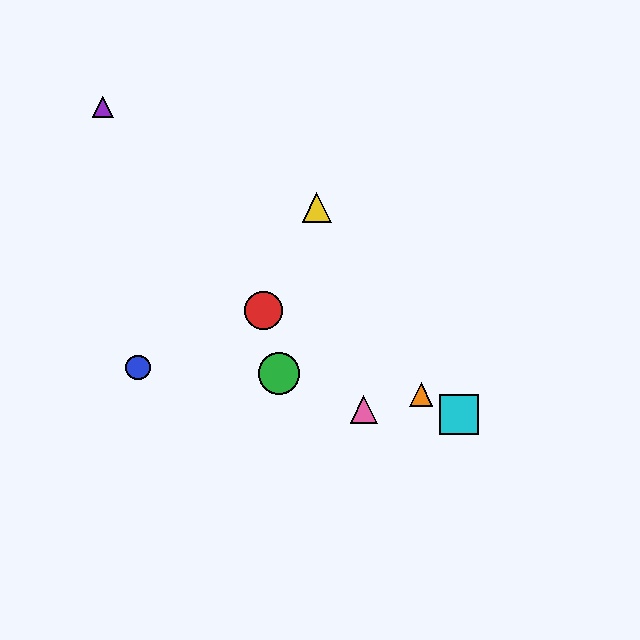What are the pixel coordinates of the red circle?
The red circle is at (264, 311).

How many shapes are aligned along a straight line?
3 shapes (the red circle, the orange triangle, the cyan square) are aligned along a straight line.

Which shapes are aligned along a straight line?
The red circle, the orange triangle, the cyan square are aligned along a straight line.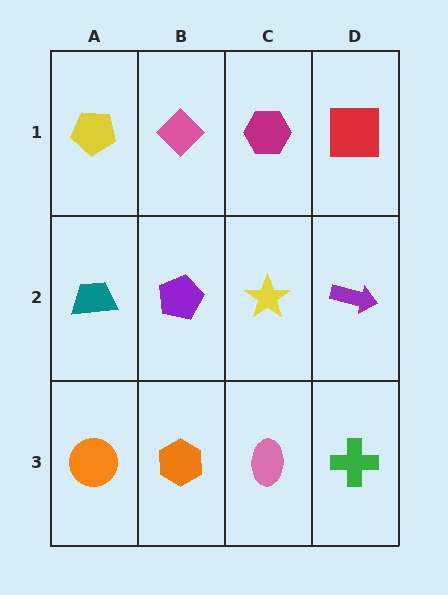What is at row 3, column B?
An orange hexagon.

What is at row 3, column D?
A green cross.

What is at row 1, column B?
A pink diamond.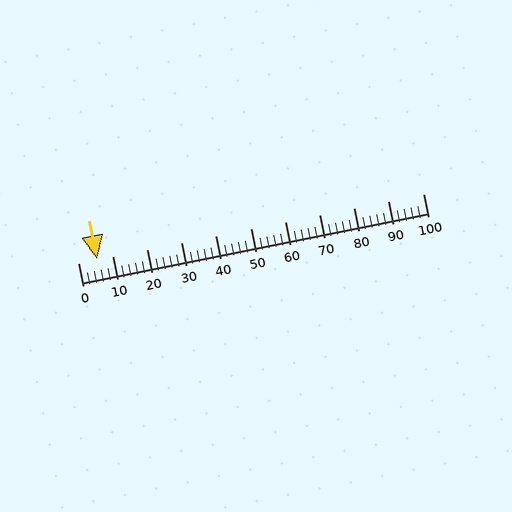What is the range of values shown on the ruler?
The ruler shows values from 0 to 100.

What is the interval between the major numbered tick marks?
The major tick marks are spaced 10 units apart.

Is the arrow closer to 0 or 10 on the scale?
The arrow is closer to 10.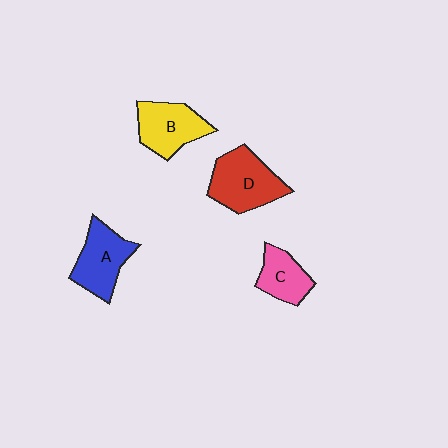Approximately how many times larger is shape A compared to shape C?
Approximately 1.4 times.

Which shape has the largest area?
Shape D (red).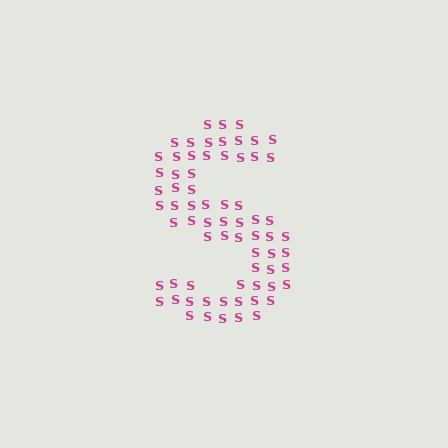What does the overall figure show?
The overall figure shows the letter S.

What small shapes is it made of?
It is made of small letter S's.